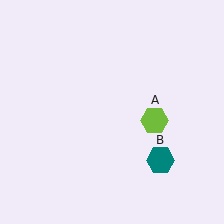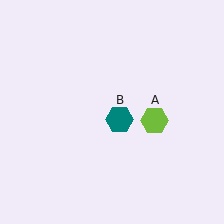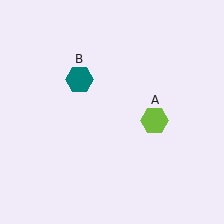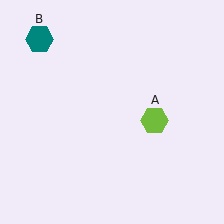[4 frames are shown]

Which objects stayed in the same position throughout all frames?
Lime hexagon (object A) remained stationary.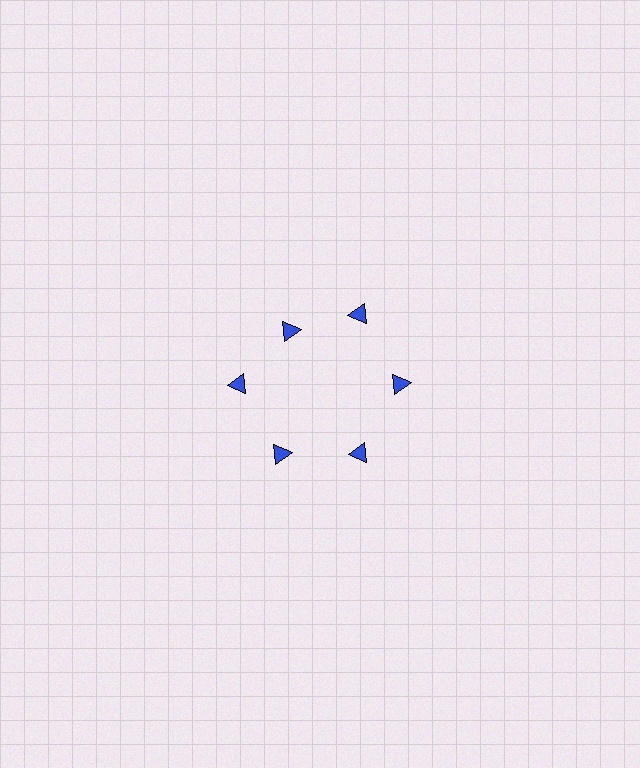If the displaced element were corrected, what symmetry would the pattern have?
It would have 6-fold rotational symmetry — the pattern would map onto itself every 60 degrees.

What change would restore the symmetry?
The symmetry would be restored by moving it outward, back onto the ring so that all 6 triangles sit at equal angles and equal distance from the center.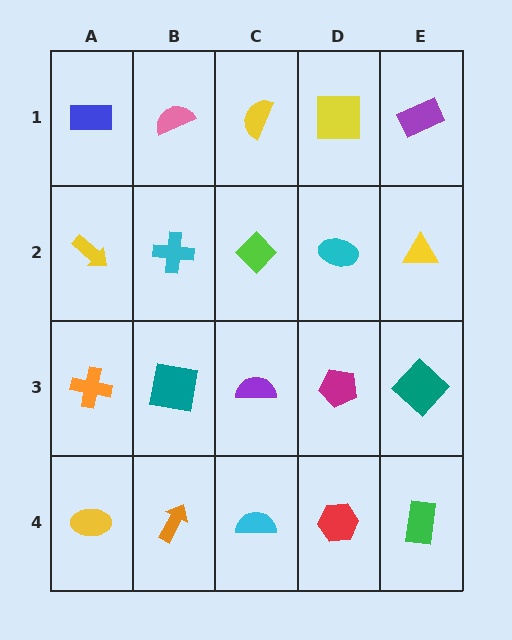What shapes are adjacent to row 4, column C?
A purple semicircle (row 3, column C), an orange arrow (row 4, column B), a red hexagon (row 4, column D).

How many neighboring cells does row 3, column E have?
3.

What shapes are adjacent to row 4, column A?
An orange cross (row 3, column A), an orange arrow (row 4, column B).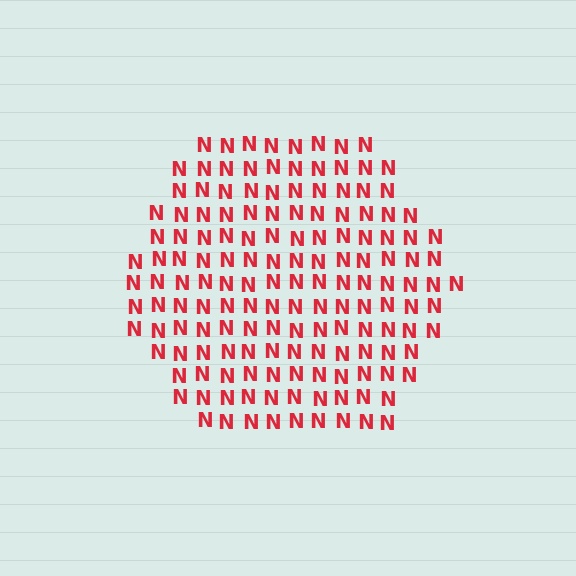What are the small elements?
The small elements are letter N's.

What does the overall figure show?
The overall figure shows a hexagon.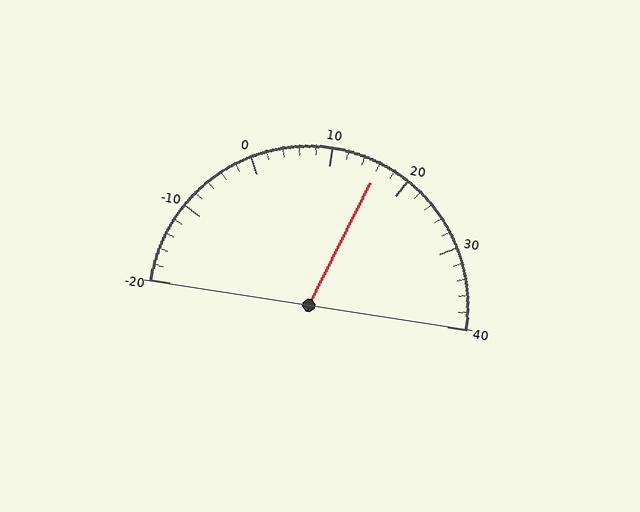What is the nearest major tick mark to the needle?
The nearest major tick mark is 20.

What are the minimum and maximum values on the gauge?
The gauge ranges from -20 to 40.